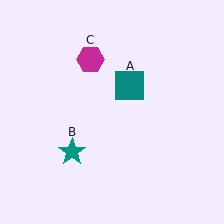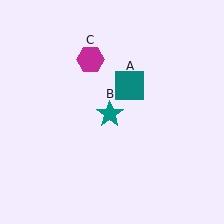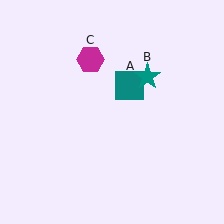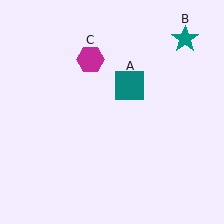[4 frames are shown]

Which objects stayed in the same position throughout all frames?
Teal square (object A) and magenta hexagon (object C) remained stationary.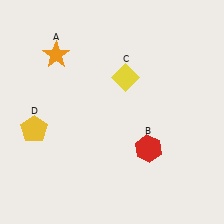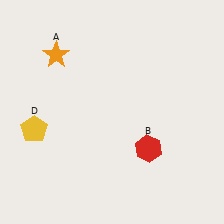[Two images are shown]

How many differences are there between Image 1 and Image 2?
There is 1 difference between the two images.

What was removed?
The yellow diamond (C) was removed in Image 2.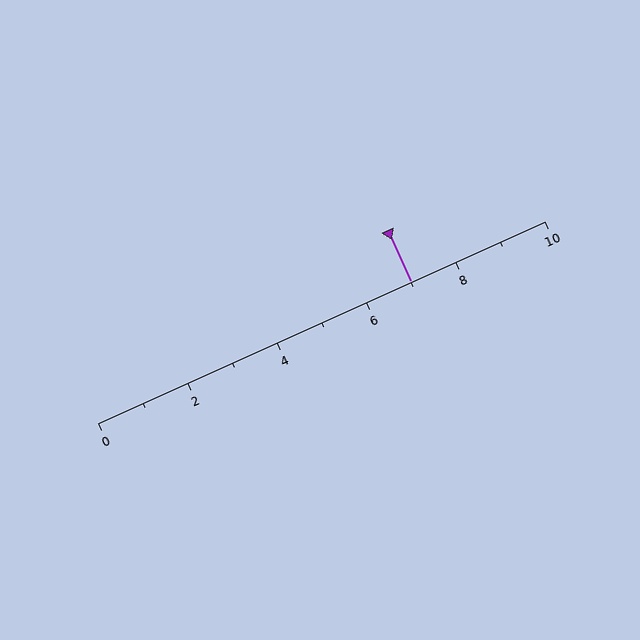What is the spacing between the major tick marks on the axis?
The major ticks are spaced 2 apart.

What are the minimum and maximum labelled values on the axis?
The axis runs from 0 to 10.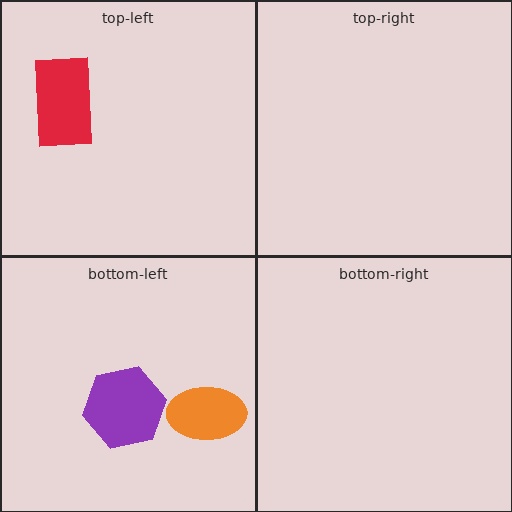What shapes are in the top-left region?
The red rectangle.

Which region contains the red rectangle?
The top-left region.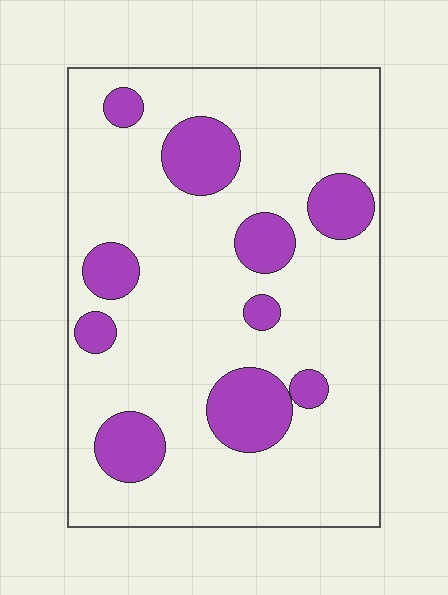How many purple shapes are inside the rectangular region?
10.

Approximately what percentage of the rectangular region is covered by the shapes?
Approximately 20%.